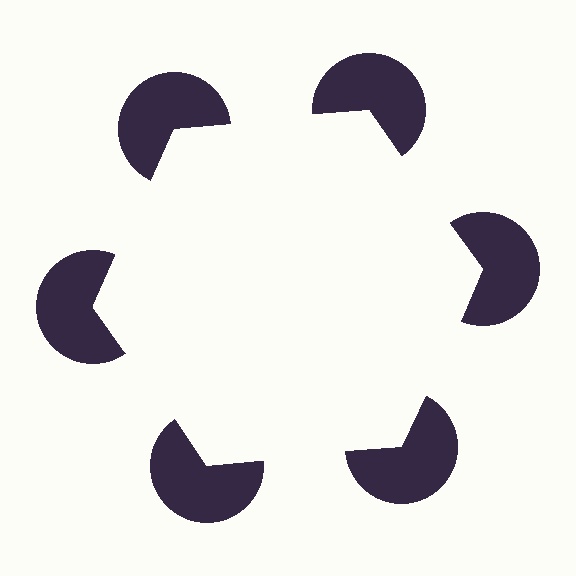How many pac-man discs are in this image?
There are 6 — one at each vertex of the illusory hexagon.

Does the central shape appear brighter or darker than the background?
It typically appears slightly brighter than the background, even though no actual brightness change is drawn.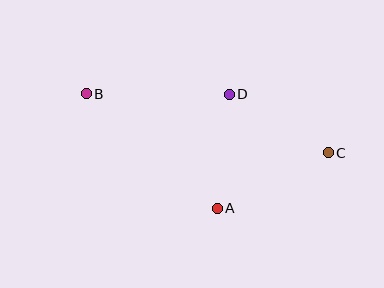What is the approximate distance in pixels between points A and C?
The distance between A and C is approximately 124 pixels.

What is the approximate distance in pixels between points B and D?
The distance between B and D is approximately 143 pixels.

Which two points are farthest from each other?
Points B and C are farthest from each other.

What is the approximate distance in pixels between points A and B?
The distance between A and B is approximately 174 pixels.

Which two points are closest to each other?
Points A and D are closest to each other.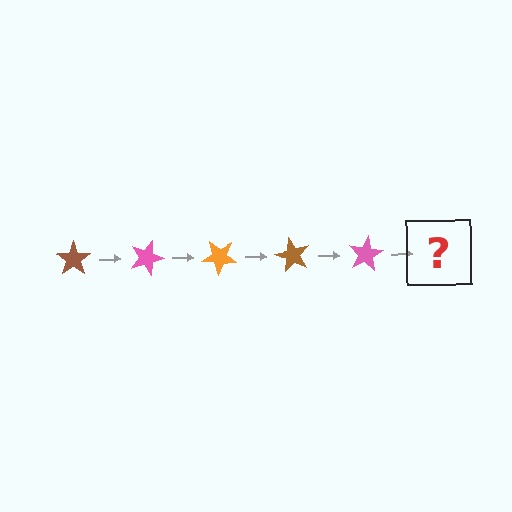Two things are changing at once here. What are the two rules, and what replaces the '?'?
The two rules are that it rotates 20 degrees each step and the color cycles through brown, pink, and orange. The '?' should be an orange star, rotated 100 degrees from the start.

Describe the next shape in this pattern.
It should be an orange star, rotated 100 degrees from the start.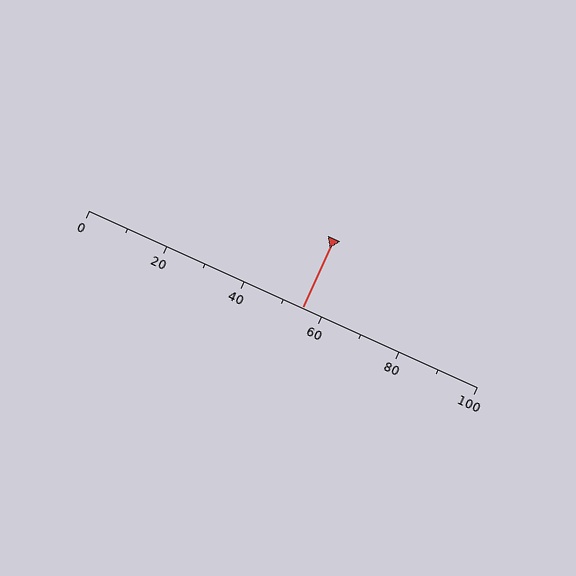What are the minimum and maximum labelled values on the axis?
The axis runs from 0 to 100.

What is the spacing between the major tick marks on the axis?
The major ticks are spaced 20 apart.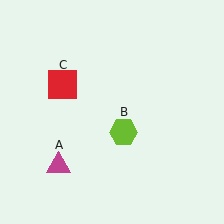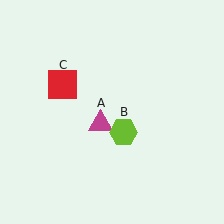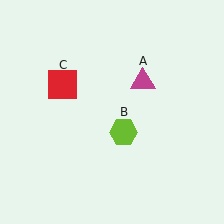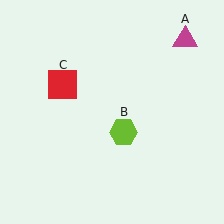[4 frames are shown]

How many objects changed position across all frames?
1 object changed position: magenta triangle (object A).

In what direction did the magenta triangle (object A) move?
The magenta triangle (object A) moved up and to the right.